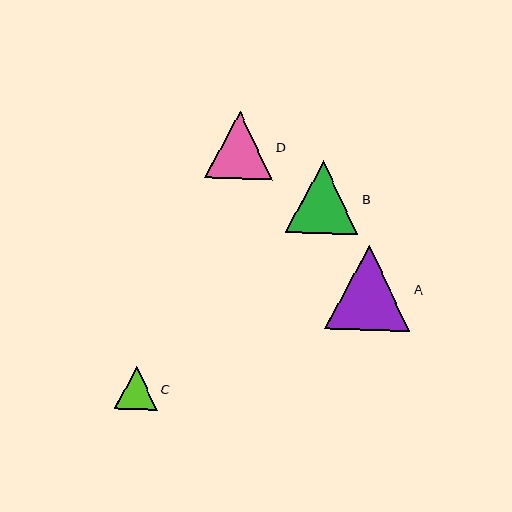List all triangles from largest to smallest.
From largest to smallest: A, B, D, C.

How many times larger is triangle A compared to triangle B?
Triangle A is approximately 1.2 times the size of triangle B.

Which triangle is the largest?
Triangle A is the largest with a size of approximately 86 pixels.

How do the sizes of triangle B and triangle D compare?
Triangle B and triangle D are approximately the same size.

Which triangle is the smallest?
Triangle C is the smallest with a size of approximately 42 pixels.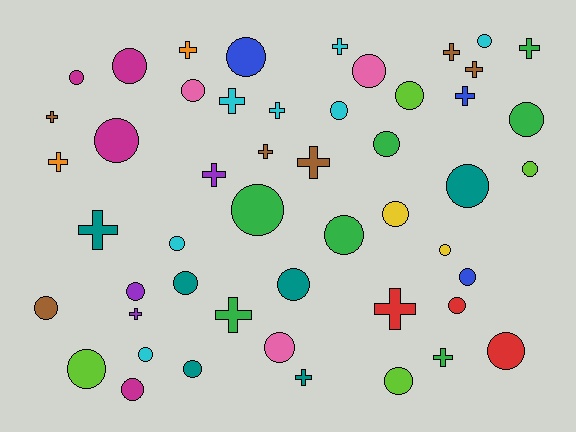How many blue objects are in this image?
There are 3 blue objects.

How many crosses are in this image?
There are 19 crosses.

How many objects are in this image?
There are 50 objects.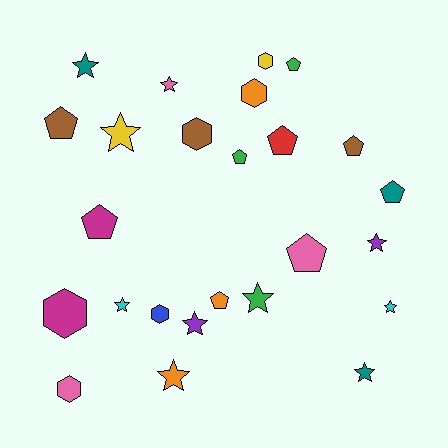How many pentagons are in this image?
There are 9 pentagons.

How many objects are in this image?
There are 25 objects.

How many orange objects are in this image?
There are 3 orange objects.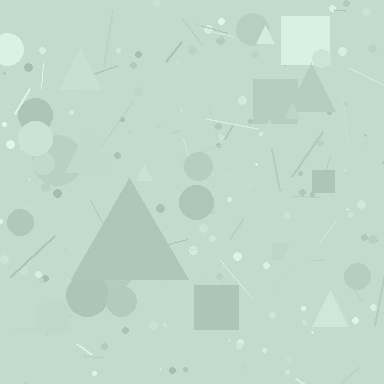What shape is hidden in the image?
A triangle is hidden in the image.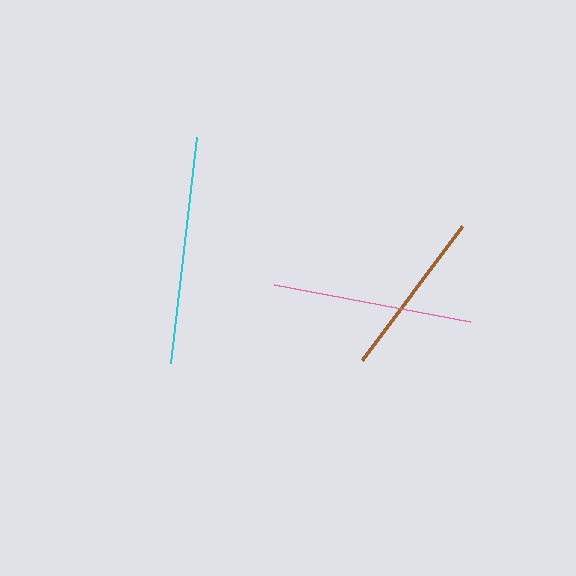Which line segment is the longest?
The cyan line is the longest at approximately 228 pixels.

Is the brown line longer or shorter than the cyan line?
The cyan line is longer than the brown line.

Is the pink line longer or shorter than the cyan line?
The cyan line is longer than the pink line.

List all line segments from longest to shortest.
From longest to shortest: cyan, pink, brown.